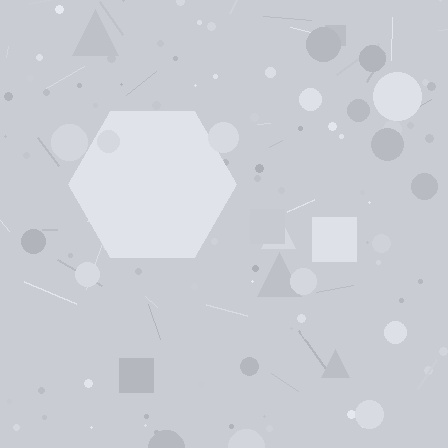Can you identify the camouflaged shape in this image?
The camouflaged shape is a hexagon.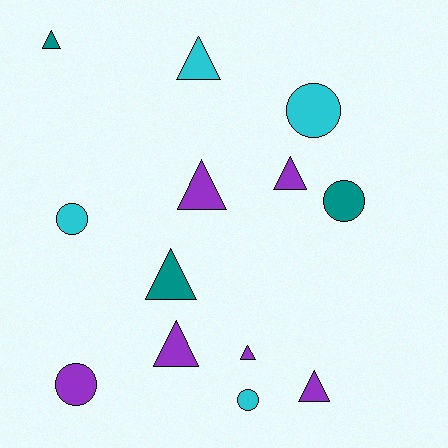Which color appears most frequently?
Purple, with 6 objects.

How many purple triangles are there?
There are 5 purple triangles.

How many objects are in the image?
There are 13 objects.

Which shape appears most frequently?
Triangle, with 8 objects.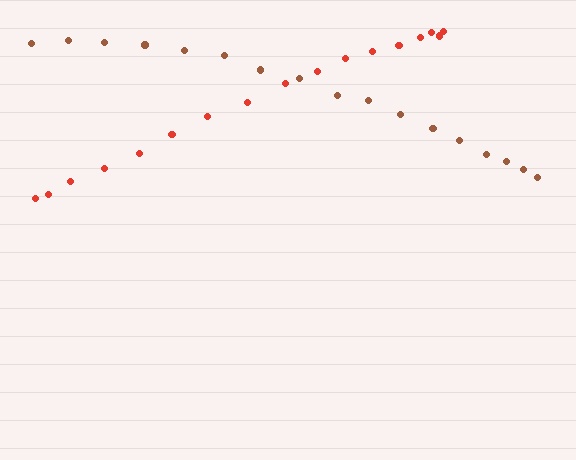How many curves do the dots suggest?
There are 2 distinct paths.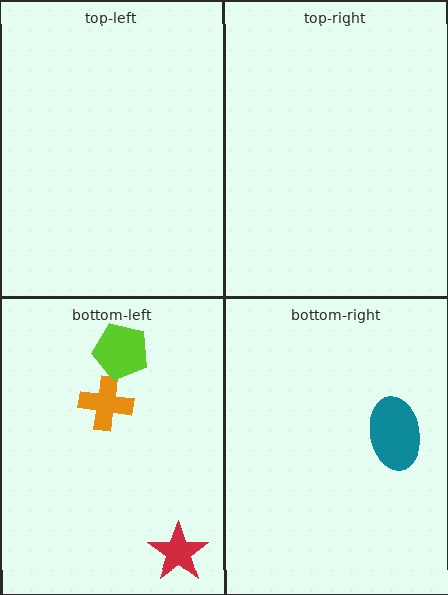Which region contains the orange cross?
The bottom-left region.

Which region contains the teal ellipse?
The bottom-right region.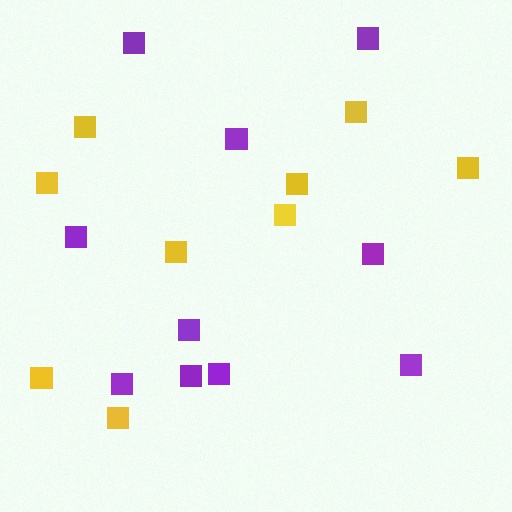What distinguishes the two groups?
There are 2 groups: one group of yellow squares (9) and one group of purple squares (10).